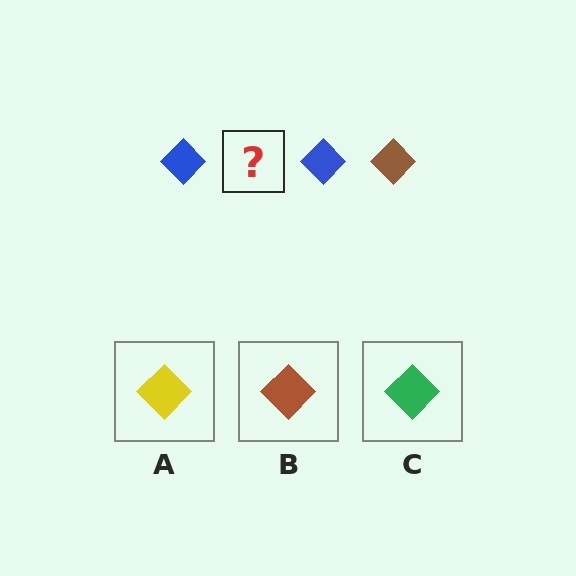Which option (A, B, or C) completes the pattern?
B.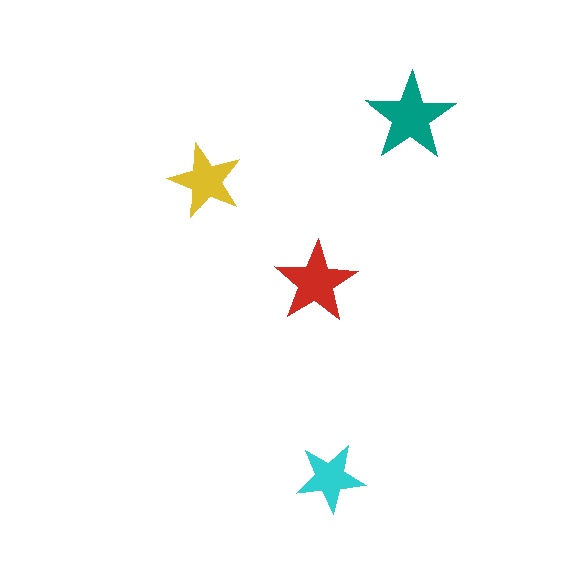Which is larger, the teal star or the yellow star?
The teal one.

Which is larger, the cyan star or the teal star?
The teal one.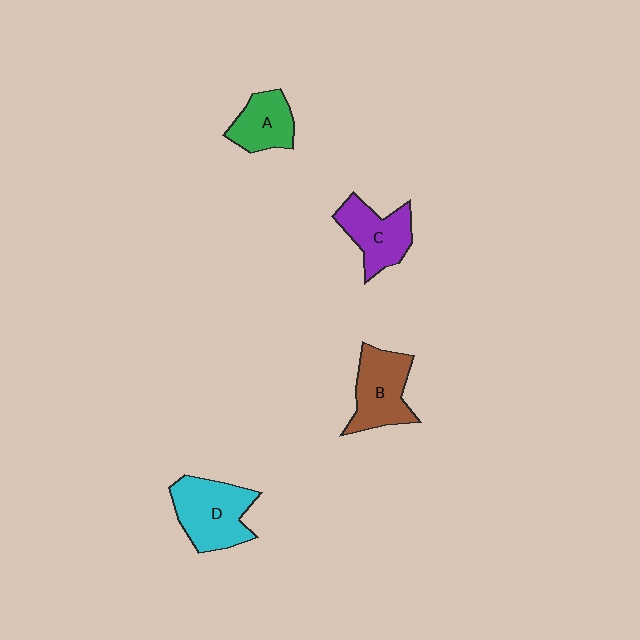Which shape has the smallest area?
Shape A (green).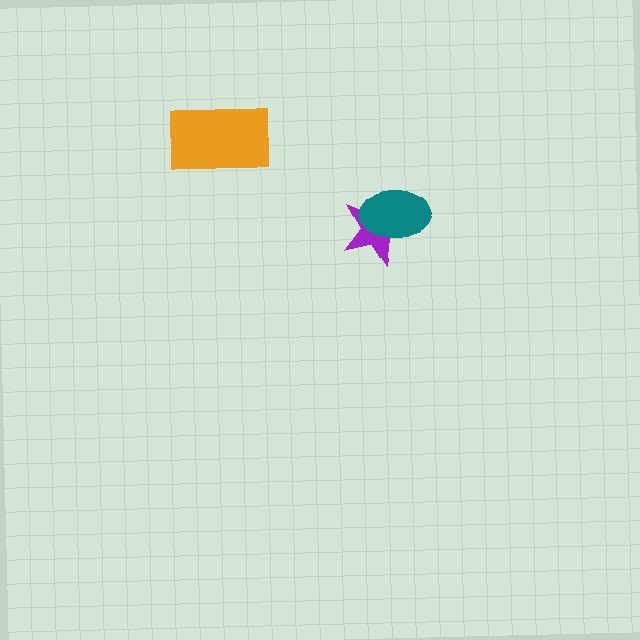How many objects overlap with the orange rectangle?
0 objects overlap with the orange rectangle.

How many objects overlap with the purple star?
1 object overlaps with the purple star.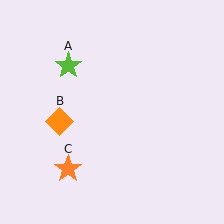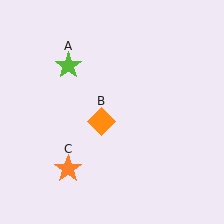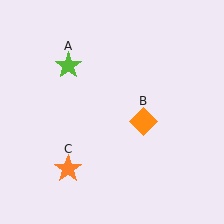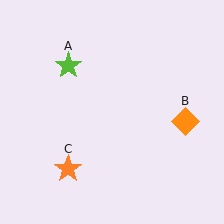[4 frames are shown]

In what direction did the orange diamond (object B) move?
The orange diamond (object B) moved right.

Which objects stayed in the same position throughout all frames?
Lime star (object A) and orange star (object C) remained stationary.